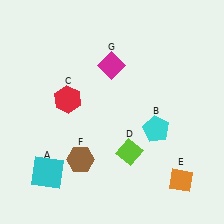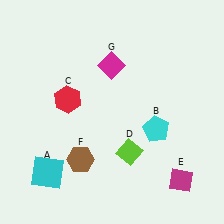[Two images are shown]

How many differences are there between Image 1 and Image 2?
There is 1 difference between the two images.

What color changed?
The diamond (E) changed from orange in Image 1 to magenta in Image 2.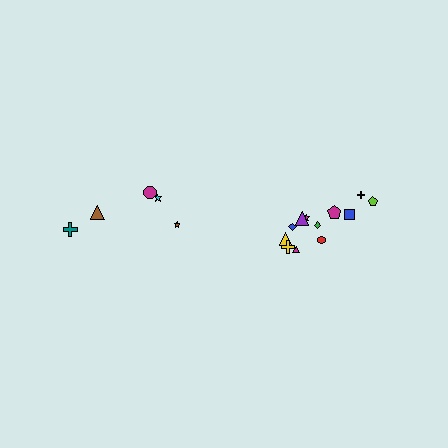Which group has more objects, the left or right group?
The right group.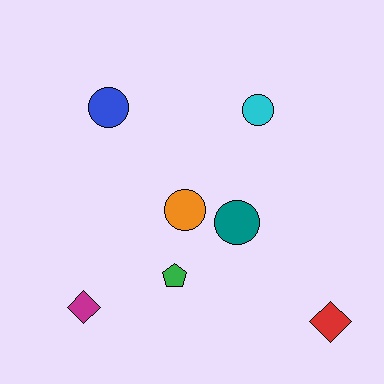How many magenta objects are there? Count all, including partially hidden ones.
There is 1 magenta object.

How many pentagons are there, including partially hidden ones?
There is 1 pentagon.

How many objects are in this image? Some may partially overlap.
There are 7 objects.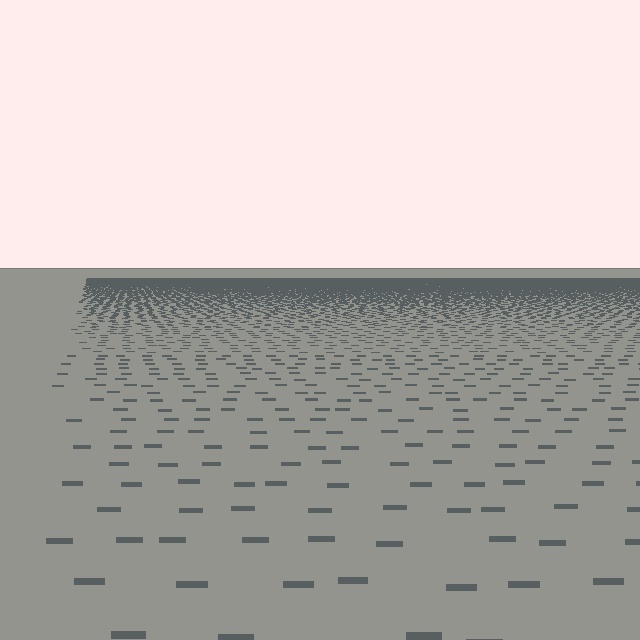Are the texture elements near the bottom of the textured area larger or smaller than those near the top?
Larger. Near the bottom, elements are closer to the viewer and appear at a bigger on-screen size.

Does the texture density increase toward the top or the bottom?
Density increases toward the top.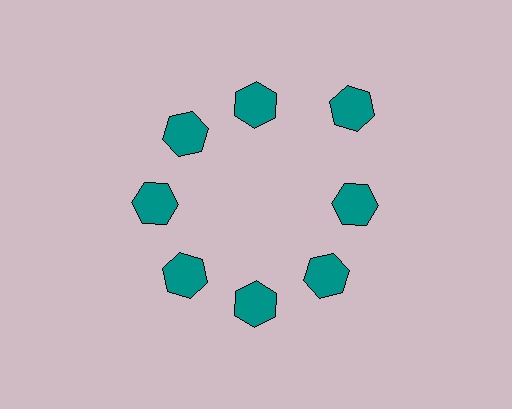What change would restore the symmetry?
The symmetry would be restored by moving it inward, back onto the ring so that all 8 hexagons sit at equal angles and equal distance from the center.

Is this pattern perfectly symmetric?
No. The 8 teal hexagons are arranged in a ring, but one element near the 2 o'clock position is pushed outward from the center, breaking the 8-fold rotational symmetry.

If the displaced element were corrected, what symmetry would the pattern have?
It would have 8-fold rotational symmetry — the pattern would map onto itself every 45 degrees.